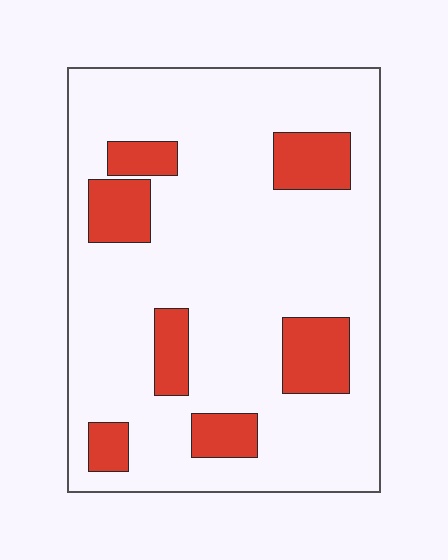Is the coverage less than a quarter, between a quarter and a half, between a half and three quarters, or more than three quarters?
Less than a quarter.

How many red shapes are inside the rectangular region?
7.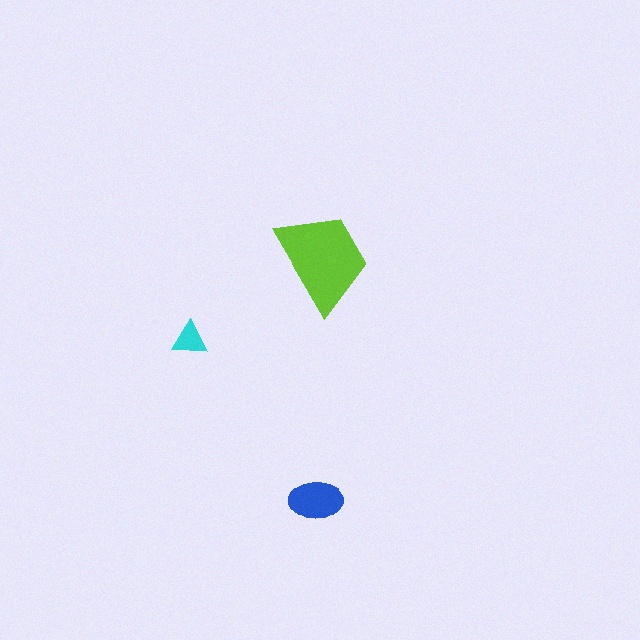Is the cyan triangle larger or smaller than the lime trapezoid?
Smaller.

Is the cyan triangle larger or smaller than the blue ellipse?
Smaller.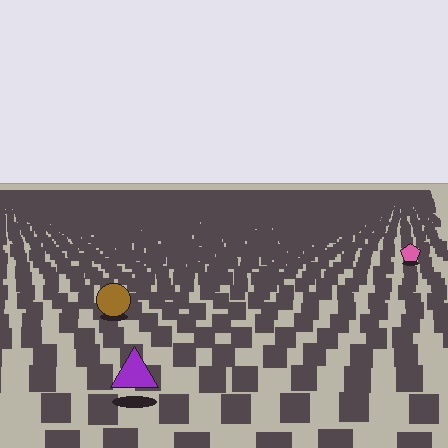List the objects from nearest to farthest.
From nearest to farthest: the purple triangle, the brown circle, the pink pentagon.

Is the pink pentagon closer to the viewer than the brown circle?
No. The brown circle is closer — you can tell from the texture gradient: the ground texture is coarser near it.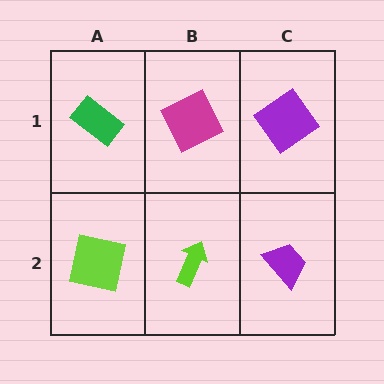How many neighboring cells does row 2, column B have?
3.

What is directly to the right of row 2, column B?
A purple trapezoid.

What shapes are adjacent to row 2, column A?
A green rectangle (row 1, column A), a lime arrow (row 2, column B).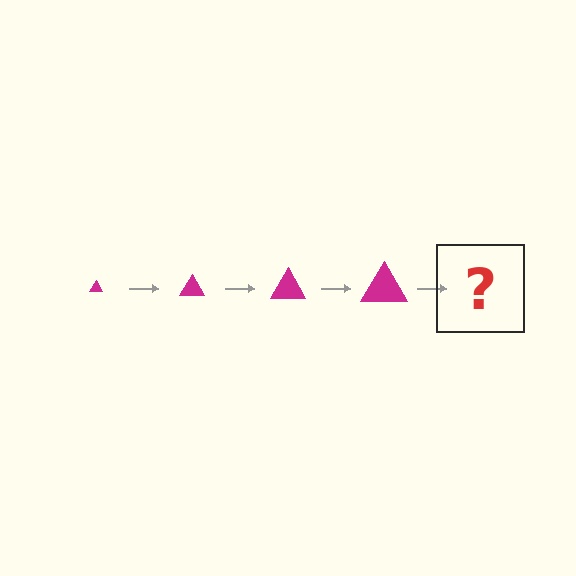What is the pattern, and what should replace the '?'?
The pattern is that the triangle gets progressively larger each step. The '?' should be a magenta triangle, larger than the previous one.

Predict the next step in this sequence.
The next step is a magenta triangle, larger than the previous one.